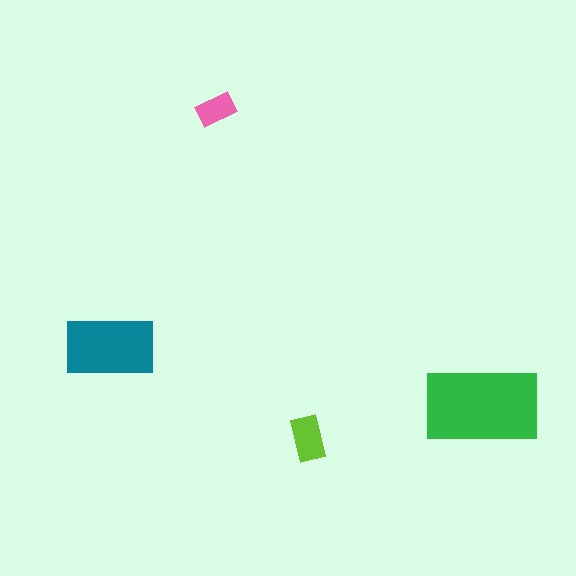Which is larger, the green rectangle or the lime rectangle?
The green one.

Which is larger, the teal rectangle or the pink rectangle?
The teal one.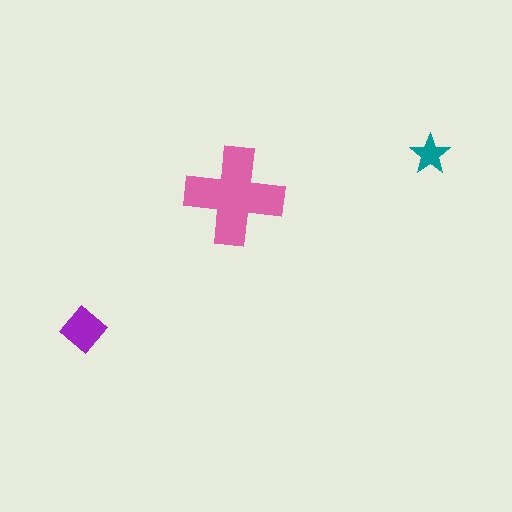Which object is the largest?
The pink cross.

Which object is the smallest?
The teal star.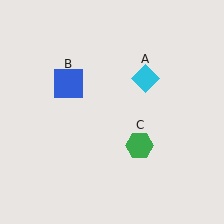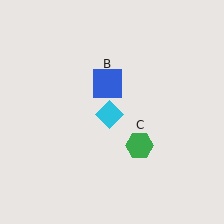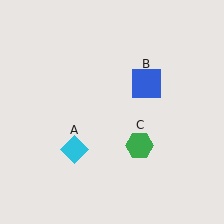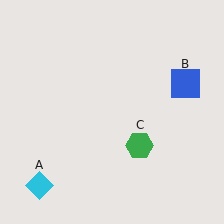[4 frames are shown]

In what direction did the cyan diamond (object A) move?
The cyan diamond (object A) moved down and to the left.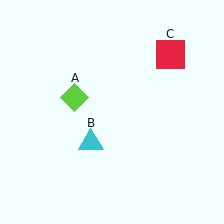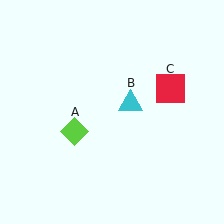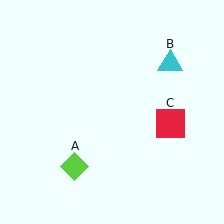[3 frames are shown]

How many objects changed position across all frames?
3 objects changed position: lime diamond (object A), cyan triangle (object B), red square (object C).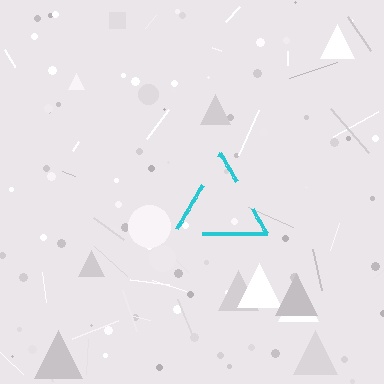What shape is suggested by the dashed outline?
The dashed outline suggests a triangle.